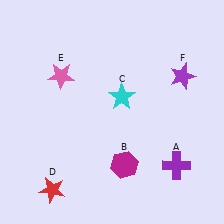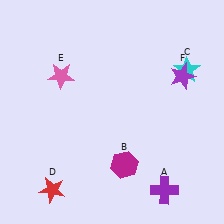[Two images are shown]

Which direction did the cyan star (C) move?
The cyan star (C) moved right.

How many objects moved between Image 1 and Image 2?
2 objects moved between the two images.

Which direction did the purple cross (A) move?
The purple cross (A) moved down.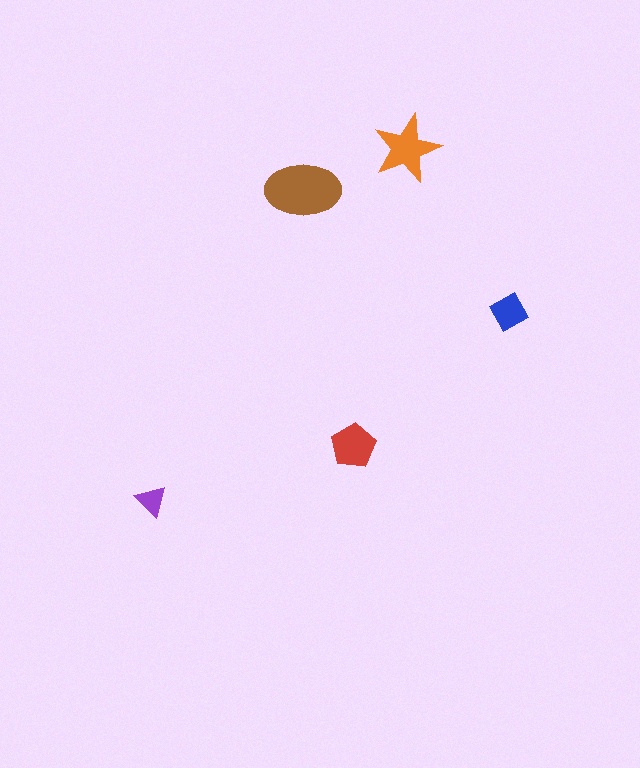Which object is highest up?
The orange star is topmost.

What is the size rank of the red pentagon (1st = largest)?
3rd.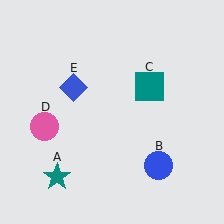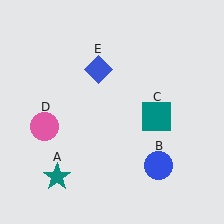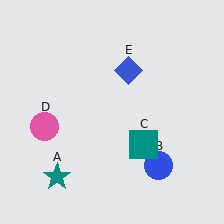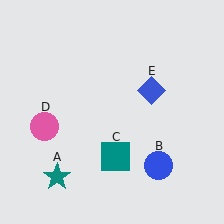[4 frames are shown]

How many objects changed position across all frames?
2 objects changed position: teal square (object C), blue diamond (object E).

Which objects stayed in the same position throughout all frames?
Teal star (object A) and blue circle (object B) and pink circle (object D) remained stationary.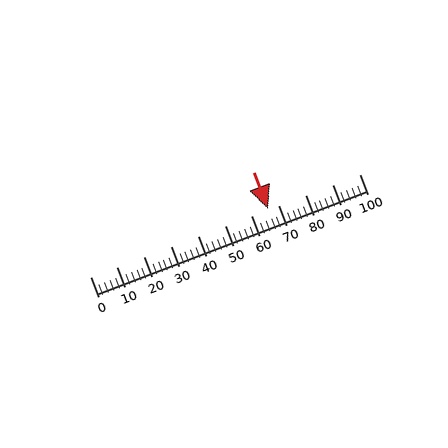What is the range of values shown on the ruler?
The ruler shows values from 0 to 100.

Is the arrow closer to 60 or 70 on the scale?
The arrow is closer to 70.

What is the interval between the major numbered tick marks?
The major tick marks are spaced 10 units apart.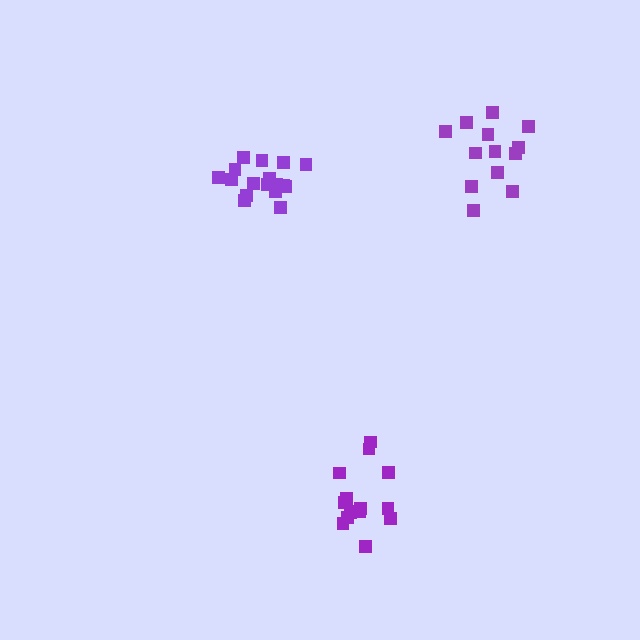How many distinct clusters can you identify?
There are 3 distinct clusters.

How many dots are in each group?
Group 1: 15 dots, Group 2: 17 dots, Group 3: 13 dots (45 total).